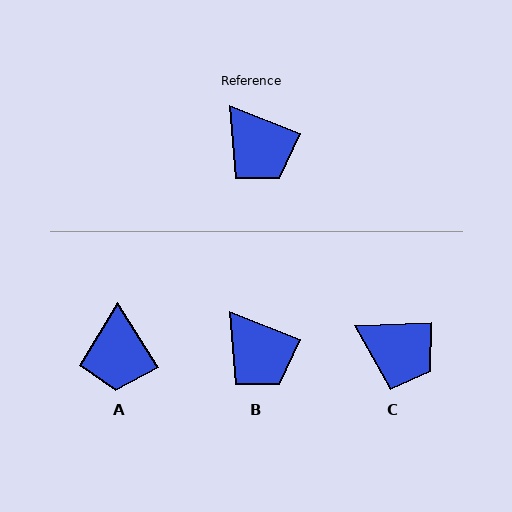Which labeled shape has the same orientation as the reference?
B.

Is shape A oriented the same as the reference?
No, it is off by about 36 degrees.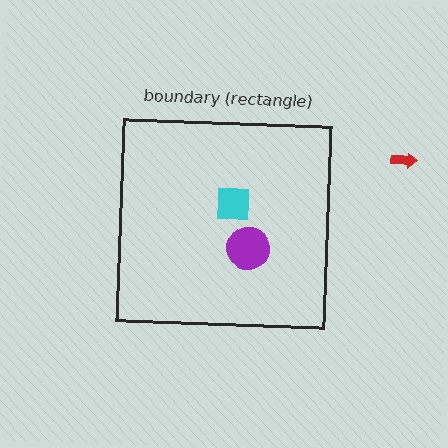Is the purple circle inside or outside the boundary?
Inside.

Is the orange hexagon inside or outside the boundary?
Inside.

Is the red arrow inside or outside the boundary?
Outside.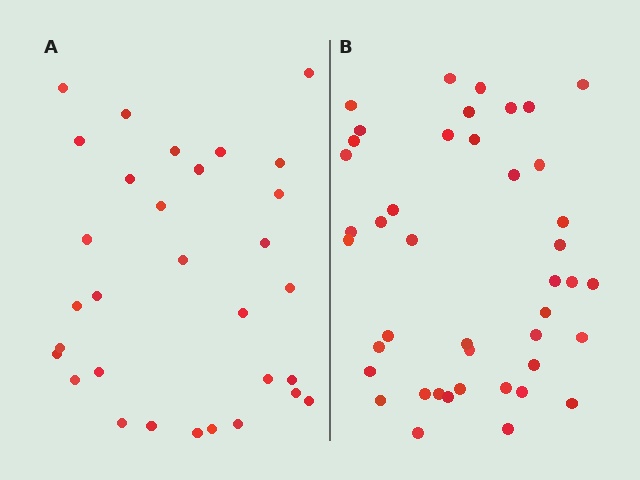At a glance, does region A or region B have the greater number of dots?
Region B (the right region) has more dots.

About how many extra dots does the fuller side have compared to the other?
Region B has roughly 12 or so more dots than region A.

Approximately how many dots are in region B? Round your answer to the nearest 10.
About 40 dots. (The exact count is 43, which rounds to 40.)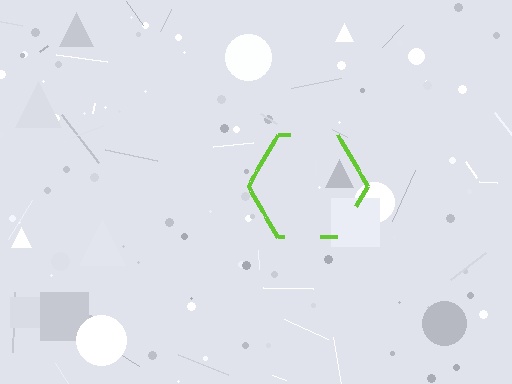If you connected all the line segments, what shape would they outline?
They would outline a hexagon.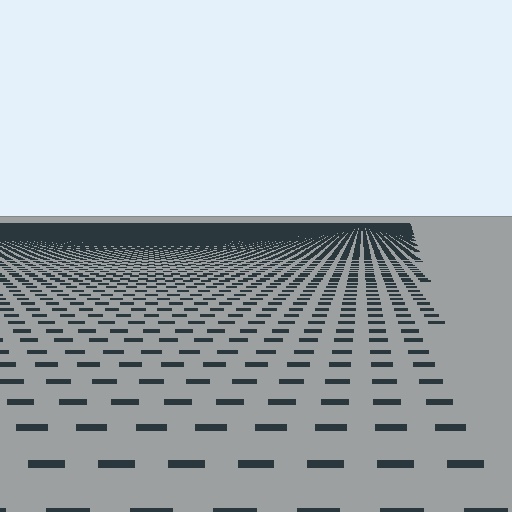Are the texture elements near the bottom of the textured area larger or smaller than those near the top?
Larger. Near the bottom, elements are closer to the viewer and appear at a bigger on-screen size.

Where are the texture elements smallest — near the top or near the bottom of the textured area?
Near the top.